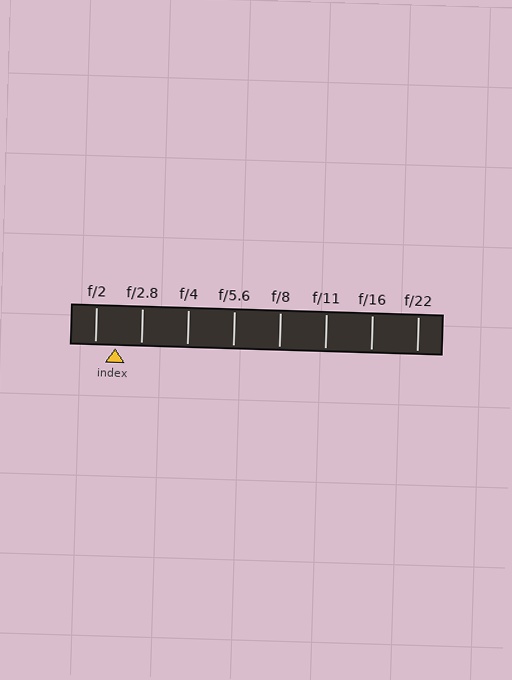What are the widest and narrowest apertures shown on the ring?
The widest aperture shown is f/2 and the narrowest is f/22.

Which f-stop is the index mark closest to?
The index mark is closest to f/2.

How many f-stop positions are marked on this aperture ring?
There are 8 f-stop positions marked.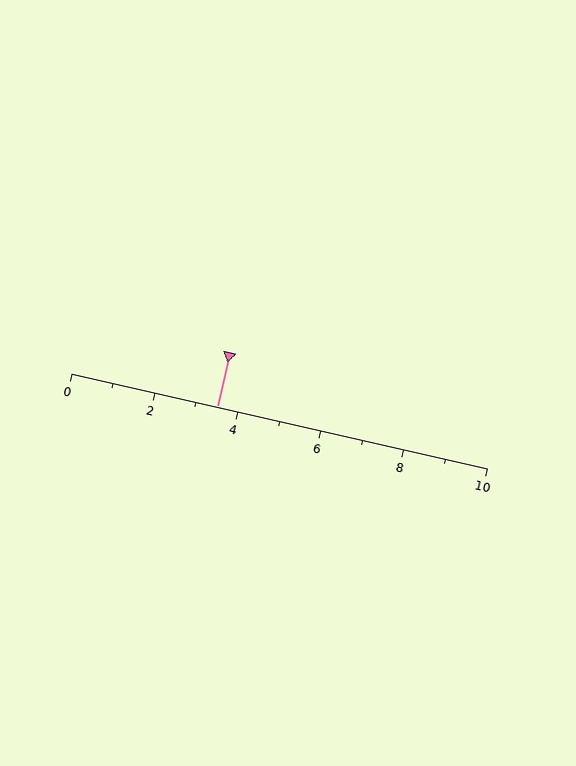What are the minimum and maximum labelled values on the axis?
The axis runs from 0 to 10.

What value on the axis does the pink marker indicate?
The marker indicates approximately 3.5.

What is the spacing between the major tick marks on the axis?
The major ticks are spaced 2 apart.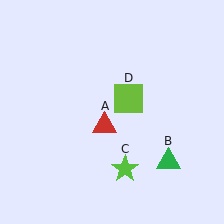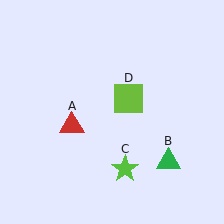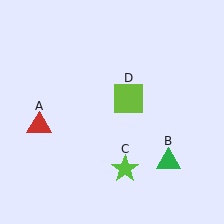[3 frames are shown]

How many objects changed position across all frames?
1 object changed position: red triangle (object A).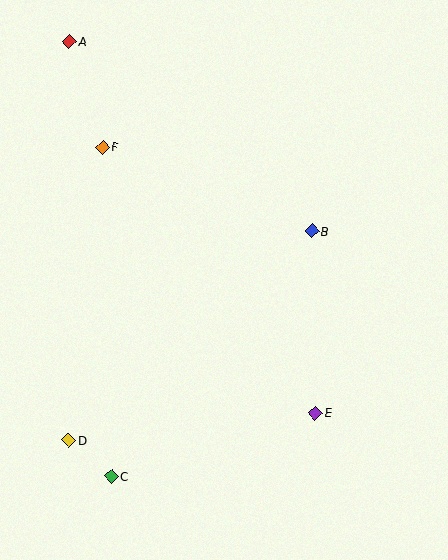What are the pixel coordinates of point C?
Point C is at (111, 476).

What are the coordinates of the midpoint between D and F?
The midpoint between D and F is at (86, 294).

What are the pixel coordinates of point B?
Point B is at (312, 231).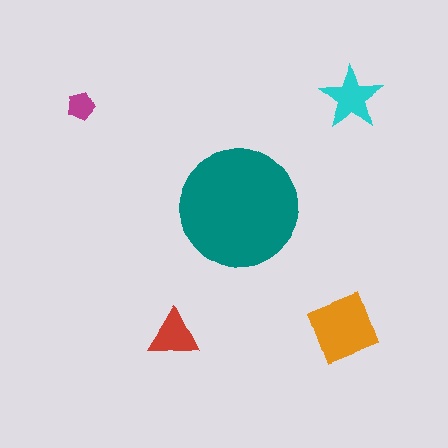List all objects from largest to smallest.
The teal circle, the orange diamond, the cyan star, the red triangle, the magenta pentagon.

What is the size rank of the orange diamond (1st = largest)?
2nd.